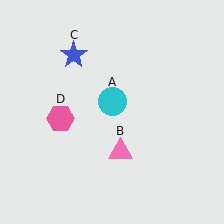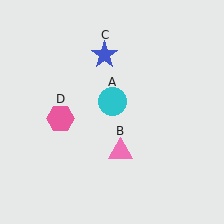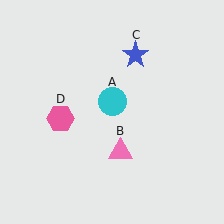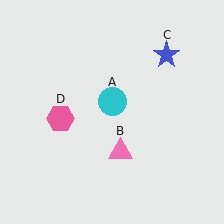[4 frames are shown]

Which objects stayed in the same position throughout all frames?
Cyan circle (object A) and pink triangle (object B) and pink hexagon (object D) remained stationary.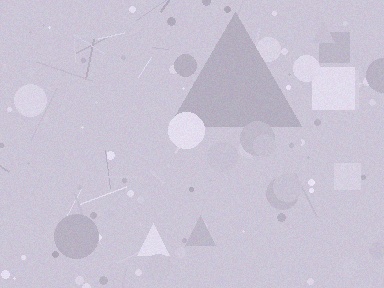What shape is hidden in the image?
A triangle is hidden in the image.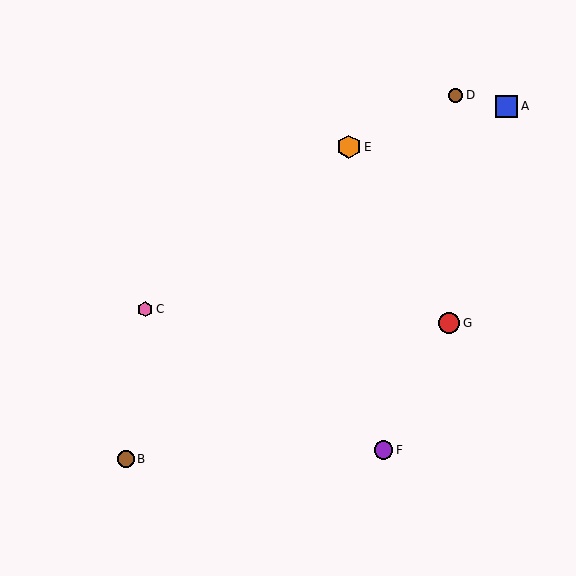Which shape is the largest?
The orange hexagon (labeled E) is the largest.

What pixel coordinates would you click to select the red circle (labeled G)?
Click at (449, 323) to select the red circle G.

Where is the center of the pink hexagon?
The center of the pink hexagon is at (145, 309).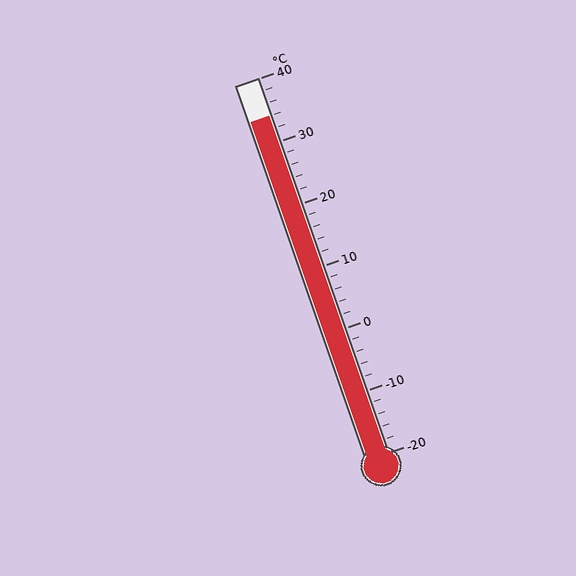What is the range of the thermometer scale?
The thermometer scale ranges from -20°C to 40°C.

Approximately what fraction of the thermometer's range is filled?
The thermometer is filled to approximately 90% of its range.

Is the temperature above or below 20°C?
The temperature is above 20°C.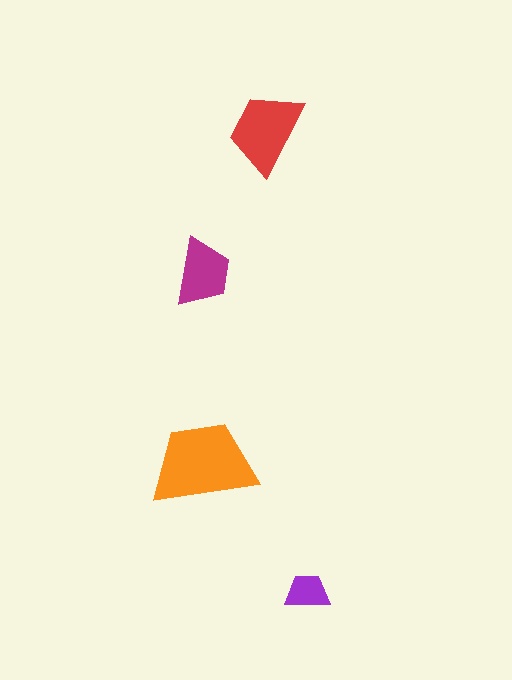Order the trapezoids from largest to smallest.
the orange one, the red one, the magenta one, the purple one.